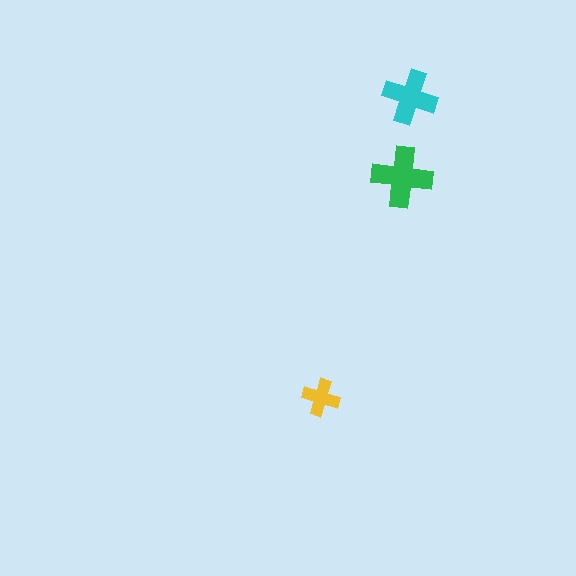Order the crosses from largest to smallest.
the green one, the cyan one, the yellow one.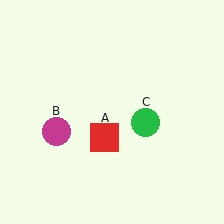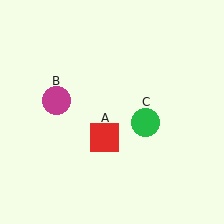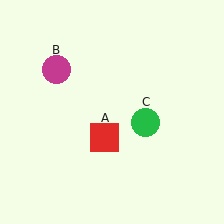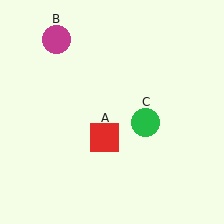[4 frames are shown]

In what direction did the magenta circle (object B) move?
The magenta circle (object B) moved up.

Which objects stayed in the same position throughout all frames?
Red square (object A) and green circle (object C) remained stationary.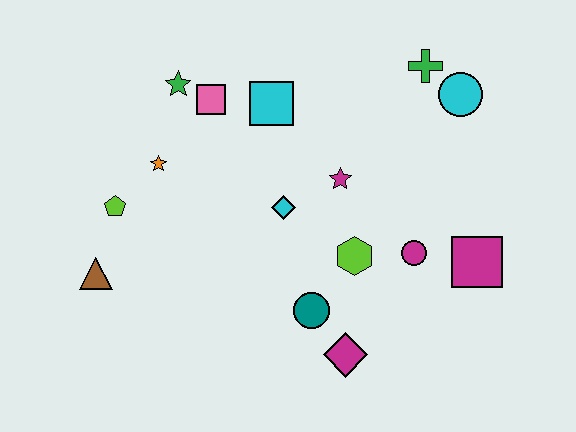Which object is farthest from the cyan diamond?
The cyan circle is farthest from the cyan diamond.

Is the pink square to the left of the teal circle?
Yes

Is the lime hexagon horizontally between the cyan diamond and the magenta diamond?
No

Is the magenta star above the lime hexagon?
Yes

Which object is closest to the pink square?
The green star is closest to the pink square.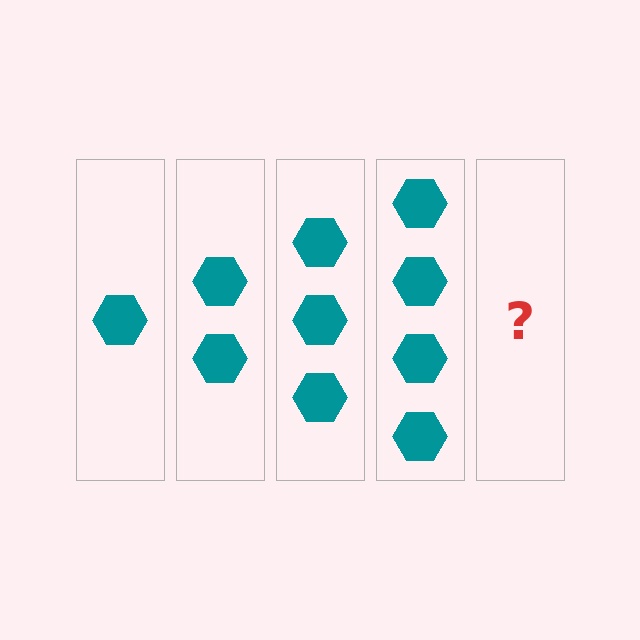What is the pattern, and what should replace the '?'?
The pattern is that each step adds one more hexagon. The '?' should be 5 hexagons.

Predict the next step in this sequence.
The next step is 5 hexagons.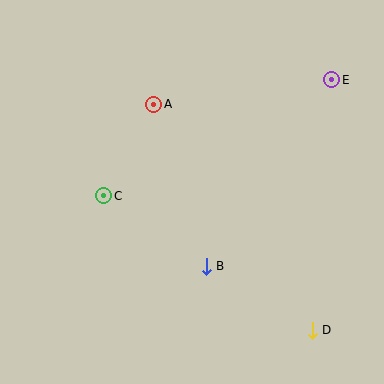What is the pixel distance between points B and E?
The distance between B and E is 225 pixels.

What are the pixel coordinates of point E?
Point E is at (332, 80).